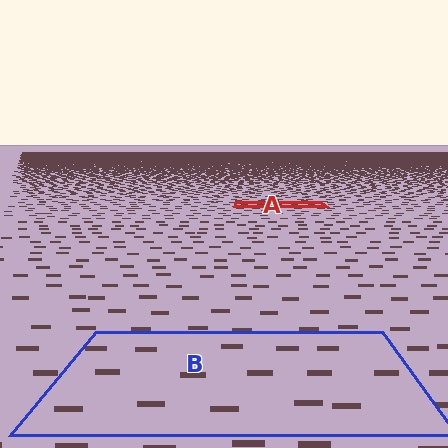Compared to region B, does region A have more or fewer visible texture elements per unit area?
Region A has more texture elements per unit area — they are packed more densely because it is farther away.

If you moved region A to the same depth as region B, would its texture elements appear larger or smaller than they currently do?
They would appear larger. At a closer depth, the same texture elements are projected at a bigger on-screen size.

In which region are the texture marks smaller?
The texture marks are smaller in region A, because it is farther away.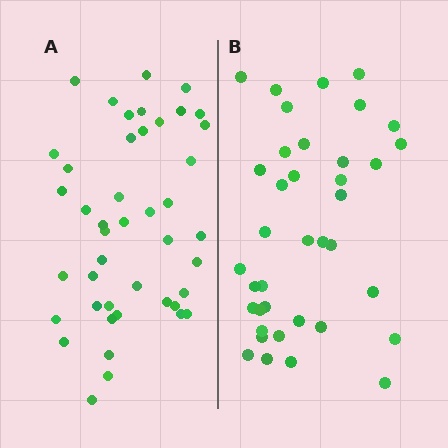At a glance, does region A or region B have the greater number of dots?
Region A (the left region) has more dots.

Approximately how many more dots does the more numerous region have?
Region A has about 6 more dots than region B.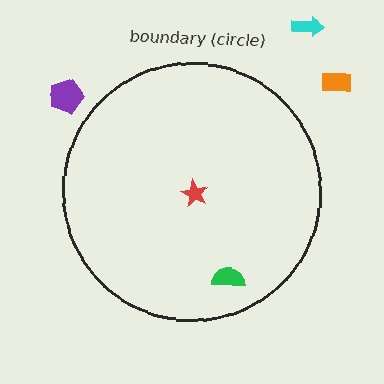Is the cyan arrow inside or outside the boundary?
Outside.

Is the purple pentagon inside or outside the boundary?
Outside.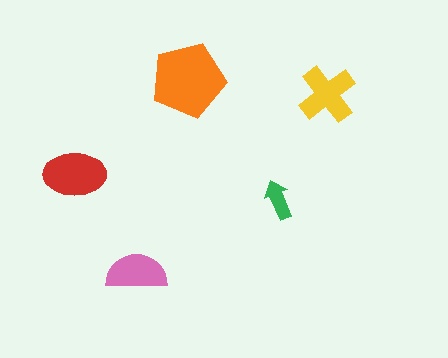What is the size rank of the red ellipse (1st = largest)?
2nd.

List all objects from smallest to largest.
The green arrow, the pink semicircle, the yellow cross, the red ellipse, the orange pentagon.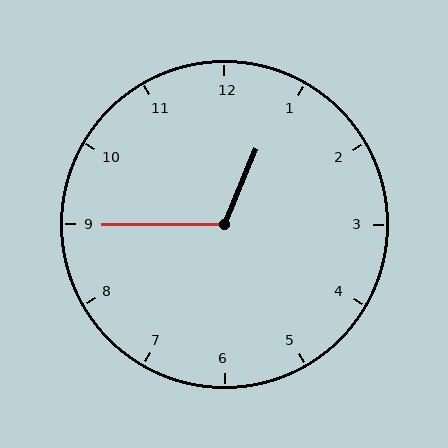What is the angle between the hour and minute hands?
Approximately 112 degrees.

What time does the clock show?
12:45.